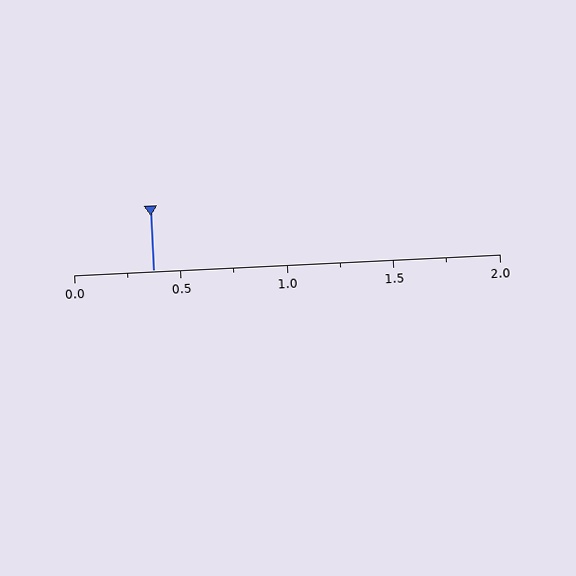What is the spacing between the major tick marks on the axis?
The major ticks are spaced 0.5 apart.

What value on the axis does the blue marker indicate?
The marker indicates approximately 0.38.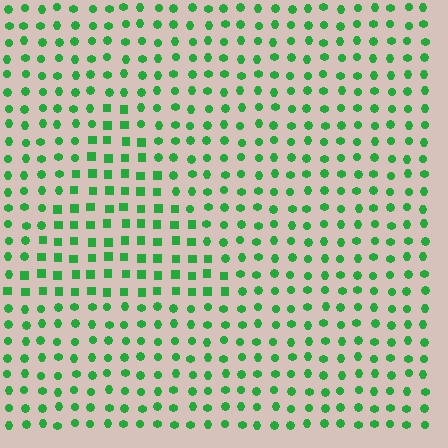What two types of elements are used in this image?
The image uses squares inside the triangle region and circles outside it.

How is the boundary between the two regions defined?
The boundary is defined by a change in element shape: squares inside vs. circles outside. All elements share the same color and spacing.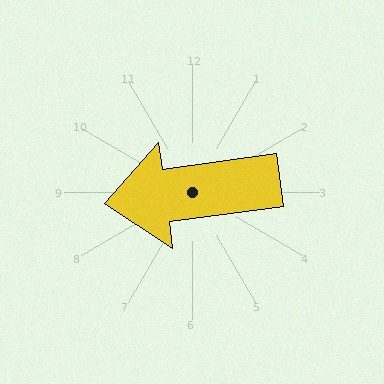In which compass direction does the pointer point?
West.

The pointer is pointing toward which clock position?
Roughly 9 o'clock.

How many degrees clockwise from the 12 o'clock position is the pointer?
Approximately 262 degrees.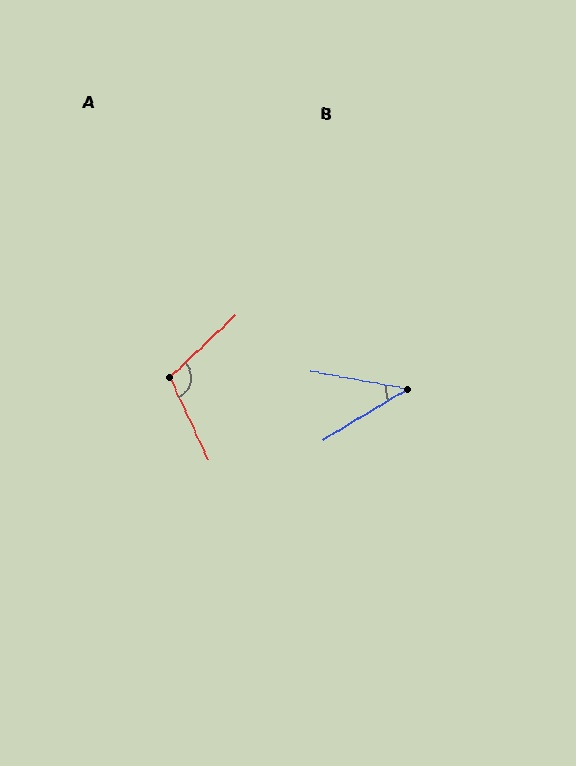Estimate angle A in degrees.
Approximately 108 degrees.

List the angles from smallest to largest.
B (41°), A (108°).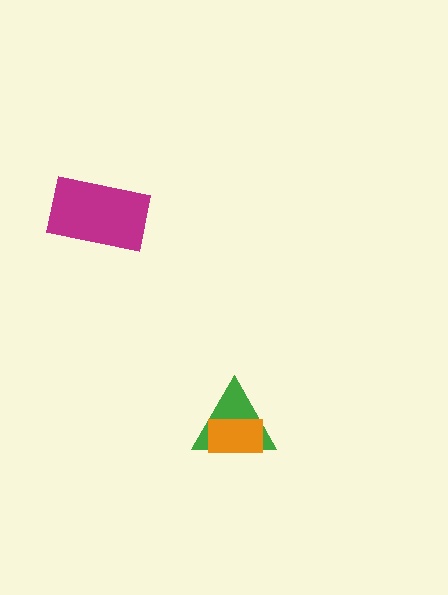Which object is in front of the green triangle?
The orange rectangle is in front of the green triangle.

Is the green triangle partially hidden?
Yes, it is partially covered by another shape.